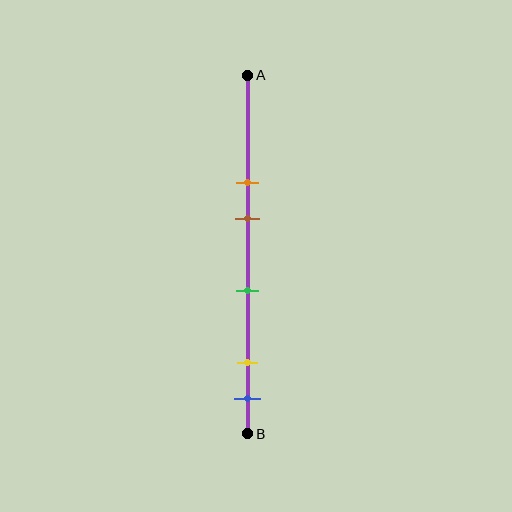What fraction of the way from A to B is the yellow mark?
The yellow mark is approximately 80% (0.8) of the way from A to B.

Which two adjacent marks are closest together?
The yellow and blue marks are the closest adjacent pair.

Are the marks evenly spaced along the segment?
No, the marks are not evenly spaced.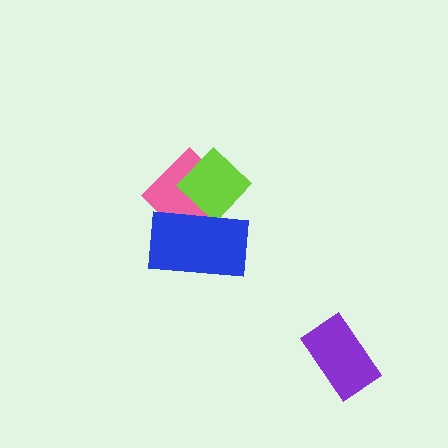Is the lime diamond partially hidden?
Yes, it is partially covered by another shape.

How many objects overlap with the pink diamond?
2 objects overlap with the pink diamond.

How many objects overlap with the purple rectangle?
0 objects overlap with the purple rectangle.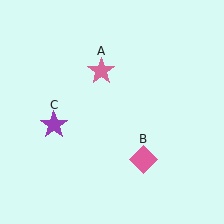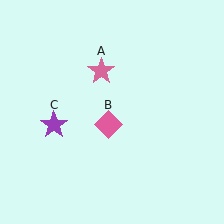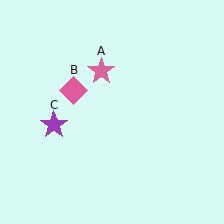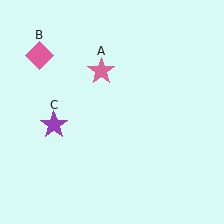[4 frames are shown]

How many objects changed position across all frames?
1 object changed position: pink diamond (object B).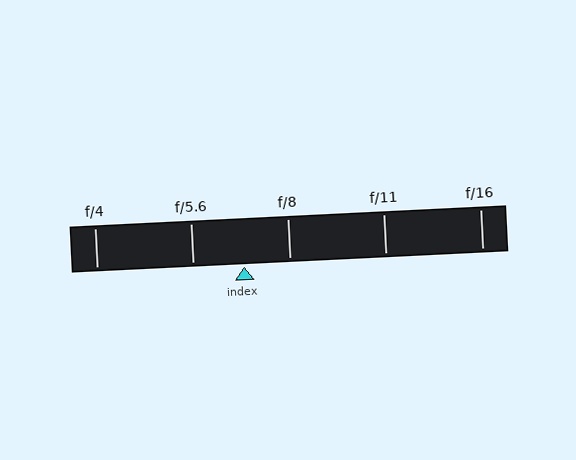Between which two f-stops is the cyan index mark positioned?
The index mark is between f/5.6 and f/8.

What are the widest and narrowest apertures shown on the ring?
The widest aperture shown is f/4 and the narrowest is f/16.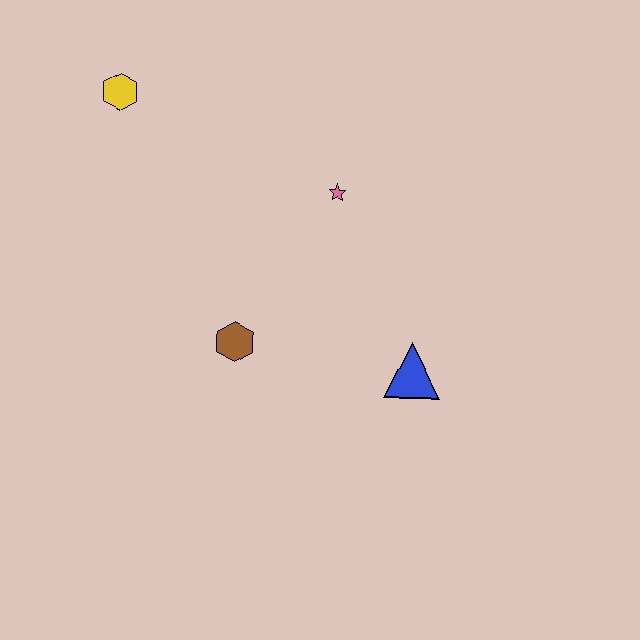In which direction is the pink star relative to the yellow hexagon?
The pink star is to the right of the yellow hexagon.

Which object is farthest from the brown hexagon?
The yellow hexagon is farthest from the brown hexagon.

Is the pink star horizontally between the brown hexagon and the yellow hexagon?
No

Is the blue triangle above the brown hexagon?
No